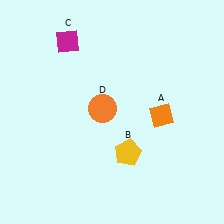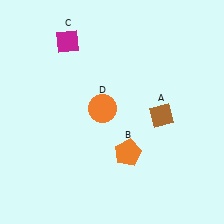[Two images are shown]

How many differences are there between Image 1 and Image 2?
There are 2 differences between the two images.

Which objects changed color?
A changed from orange to brown. B changed from yellow to orange.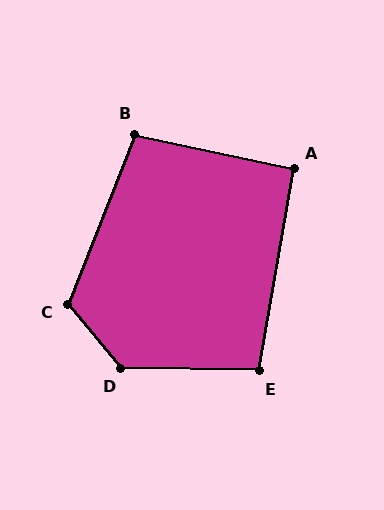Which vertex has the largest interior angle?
D, at approximately 131 degrees.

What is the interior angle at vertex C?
Approximately 119 degrees (obtuse).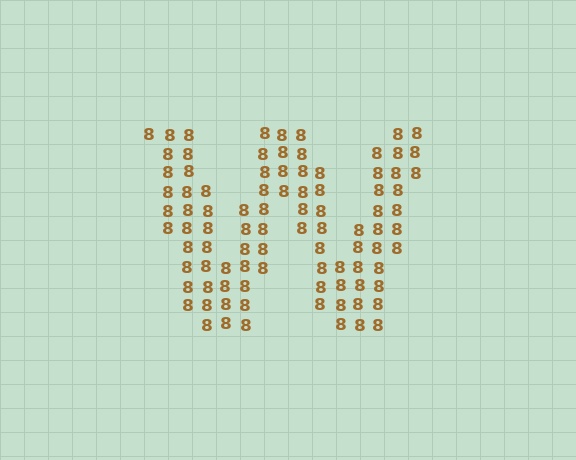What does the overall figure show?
The overall figure shows the letter W.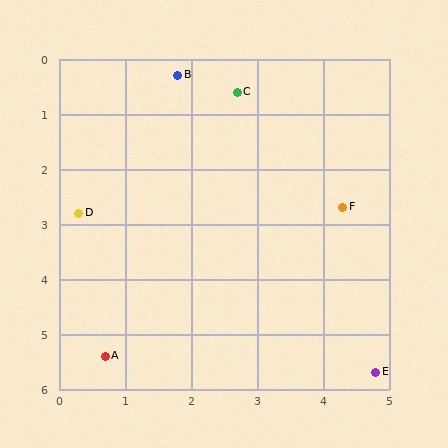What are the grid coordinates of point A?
Point A is at approximately (0.7, 5.4).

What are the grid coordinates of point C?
Point C is at approximately (2.7, 0.6).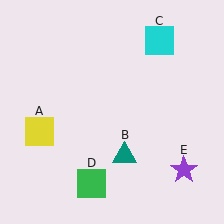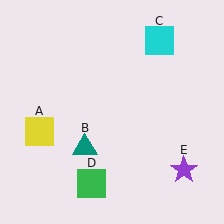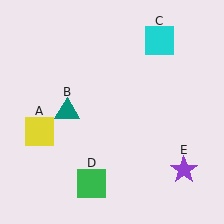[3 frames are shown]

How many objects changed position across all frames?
1 object changed position: teal triangle (object B).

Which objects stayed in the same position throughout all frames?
Yellow square (object A) and cyan square (object C) and green square (object D) and purple star (object E) remained stationary.